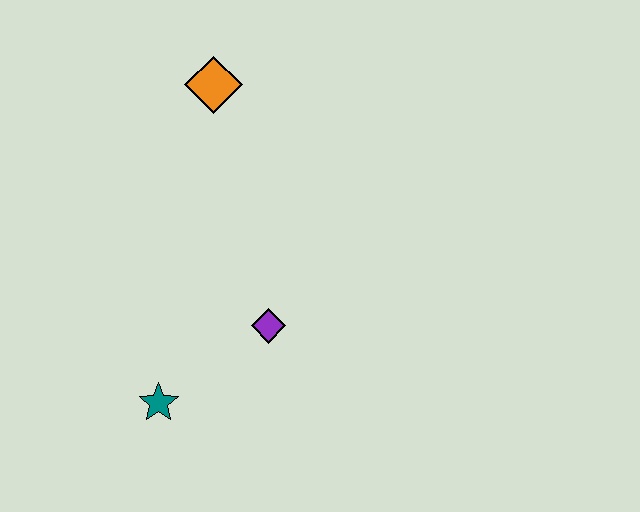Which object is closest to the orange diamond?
The purple diamond is closest to the orange diamond.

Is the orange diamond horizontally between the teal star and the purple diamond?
Yes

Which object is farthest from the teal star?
The orange diamond is farthest from the teal star.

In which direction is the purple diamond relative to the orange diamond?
The purple diamond is below the orange diamond.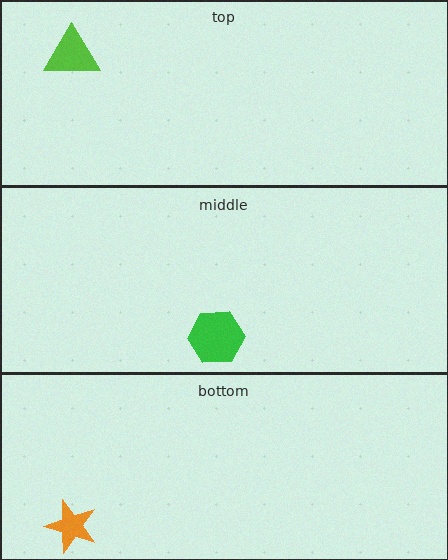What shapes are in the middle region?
The green hexagon.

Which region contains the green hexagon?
The middle region.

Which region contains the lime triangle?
The top region.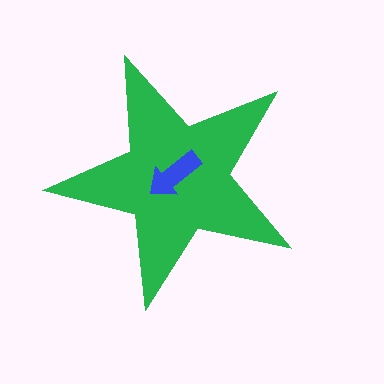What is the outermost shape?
The green star.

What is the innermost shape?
The blue arrow.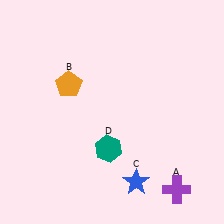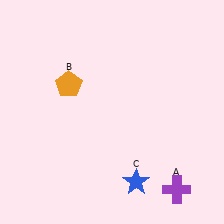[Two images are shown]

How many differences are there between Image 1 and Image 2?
There is 1 difference between the two images.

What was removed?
The teal hexagon (D) was removed in Image 2.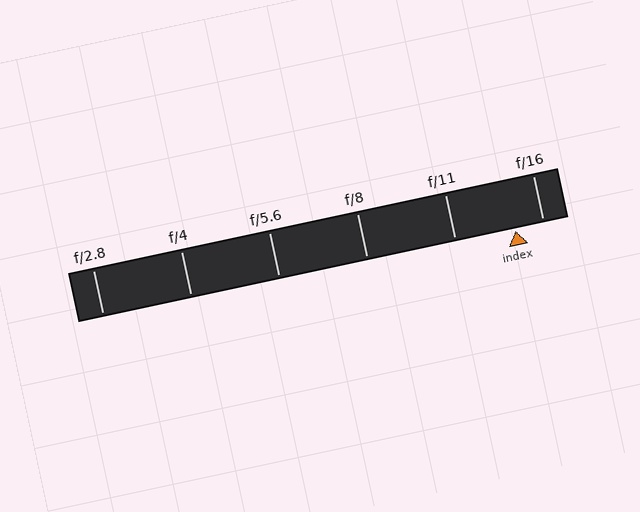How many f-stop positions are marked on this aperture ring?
There are 6 f-stop positions marked.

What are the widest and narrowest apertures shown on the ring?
The widest aperture shown is f/2.8 and the narrowest is f/16.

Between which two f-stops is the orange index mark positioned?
The index mark is between f/11 and f/16.